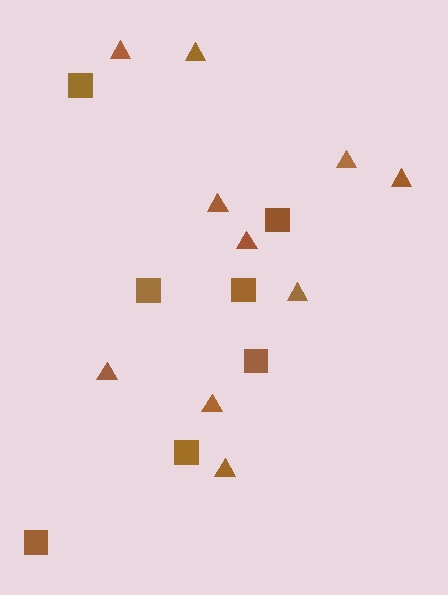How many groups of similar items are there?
There are 2 groups: one group of triangles (10) and one group of squares (7).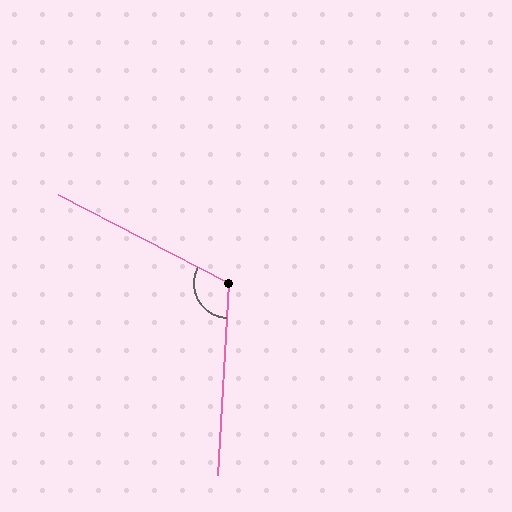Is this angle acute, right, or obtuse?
It is obtuse.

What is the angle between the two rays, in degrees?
Approximately 115 degrees.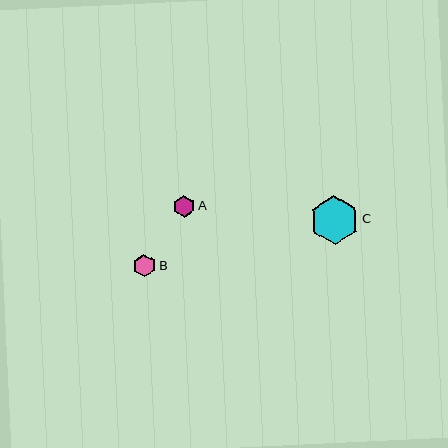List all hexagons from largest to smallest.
From largest to smallest: C, B, A.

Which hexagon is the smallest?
Hexagon A is the smallest with a size of approximately 21 pixels.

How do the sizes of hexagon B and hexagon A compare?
Hexagon B and hexagon A are approximately the same size.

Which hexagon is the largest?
Hexagon C is the largest with a size of approximately 49 pixels.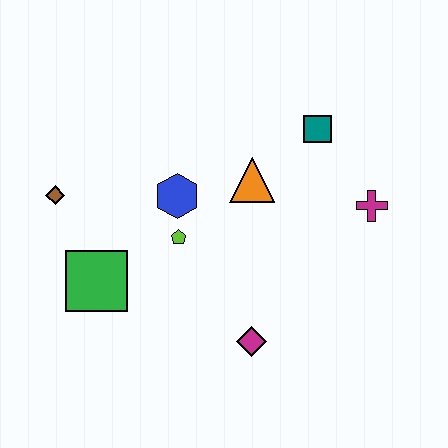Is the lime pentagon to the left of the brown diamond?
No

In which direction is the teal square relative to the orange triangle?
The teal square is to the right of the orange triangle.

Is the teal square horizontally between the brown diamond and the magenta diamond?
No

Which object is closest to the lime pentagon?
The blue hexagon is closest to the lime pentagon.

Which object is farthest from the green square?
The magenta cross is farthest from the green square.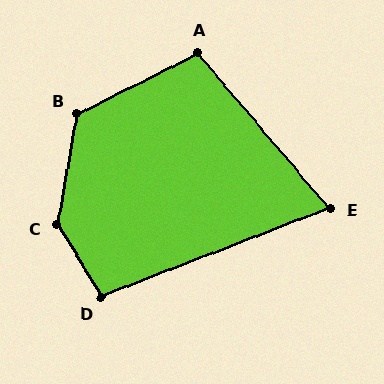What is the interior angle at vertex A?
Approximately 104 degrees (obtuse).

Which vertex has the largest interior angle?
C, at approximately 138 degrees.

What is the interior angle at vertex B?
Approximately 127 degrees (obtuse).